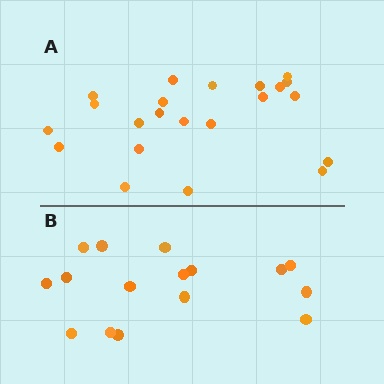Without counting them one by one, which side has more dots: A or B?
Region A (the top region) has more dots.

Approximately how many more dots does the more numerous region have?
Region A has about 6 more dots than region B.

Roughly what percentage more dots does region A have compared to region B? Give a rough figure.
About 40% more.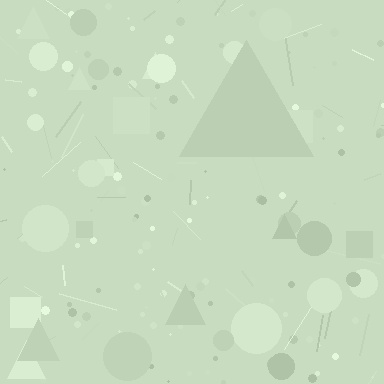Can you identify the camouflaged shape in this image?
The camouflaged shape is a triangle.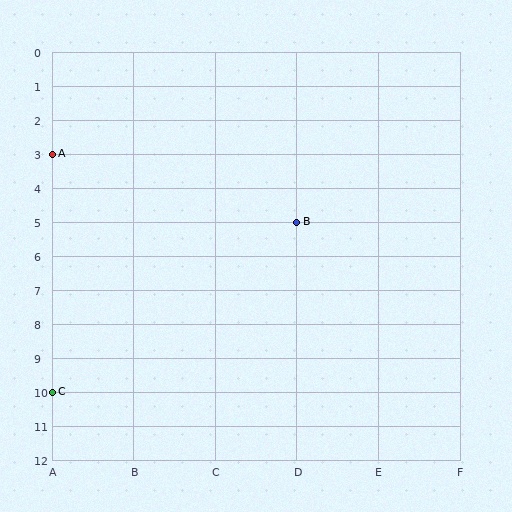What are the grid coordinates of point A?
Point A is at grid coordinates (A, 3).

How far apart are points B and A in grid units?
Points B and A are 3 columns and 2 rows apart (about 3.6 grid units diagonally).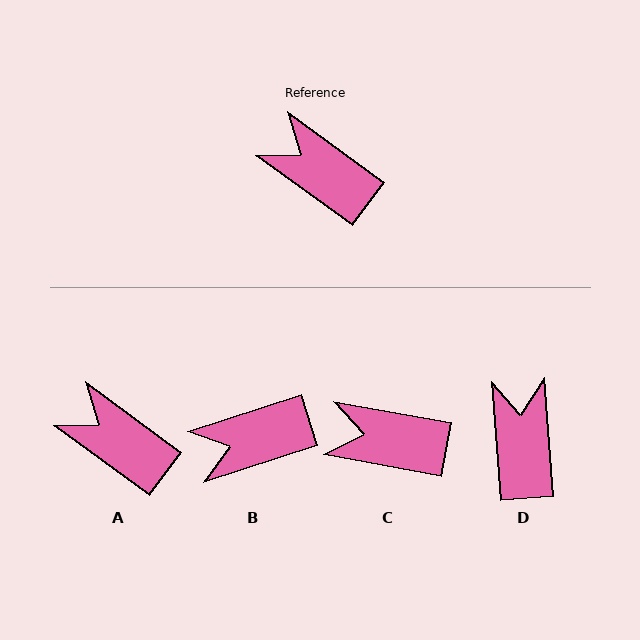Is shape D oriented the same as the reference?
No, it is off by about 50 degrees.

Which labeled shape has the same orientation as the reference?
A.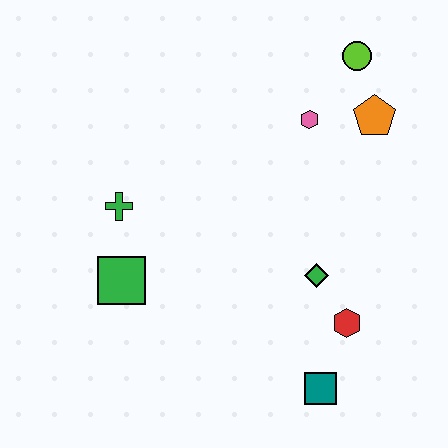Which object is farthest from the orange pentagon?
The green square is farthest from the orange pentagon.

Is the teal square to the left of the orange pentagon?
Yes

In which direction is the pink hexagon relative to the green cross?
The pink hexagon is to the right of the green cross.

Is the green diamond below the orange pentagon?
Yes